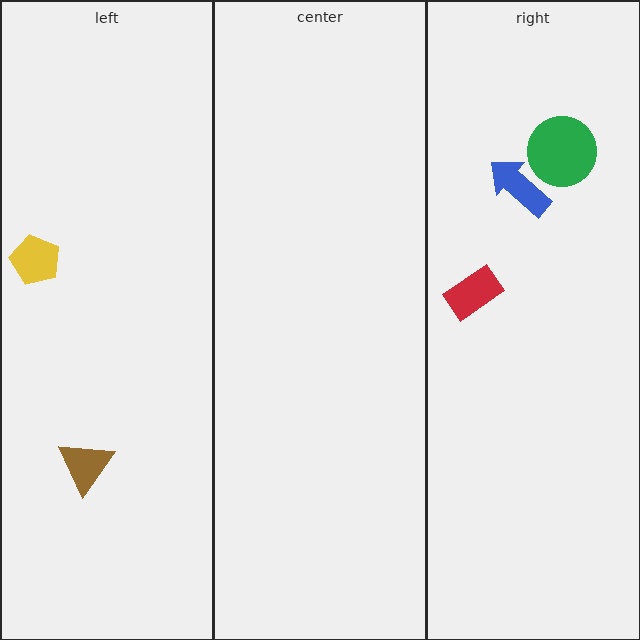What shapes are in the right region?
The red rectangle, the blue arrow, the green circle.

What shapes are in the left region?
The brown triangle, the yellow pentagon.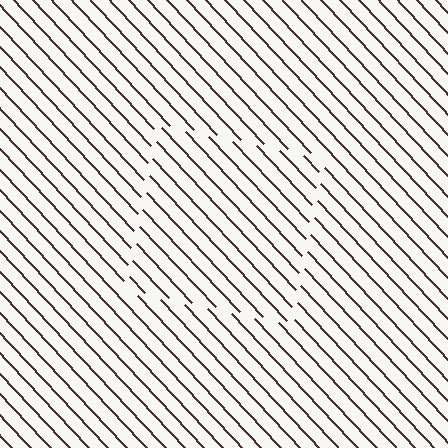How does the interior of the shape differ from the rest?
The interior of the shape contains the same grating, shifted by half a period — the contour is defined by the phase discontinuity where line-ends from the inner and outer gratings abut.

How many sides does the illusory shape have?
4 sides — the line-ends trace a square.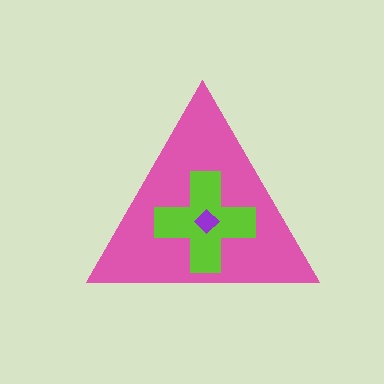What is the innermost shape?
The purple diamond.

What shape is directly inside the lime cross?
The purple diamond.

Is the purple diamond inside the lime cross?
Yes.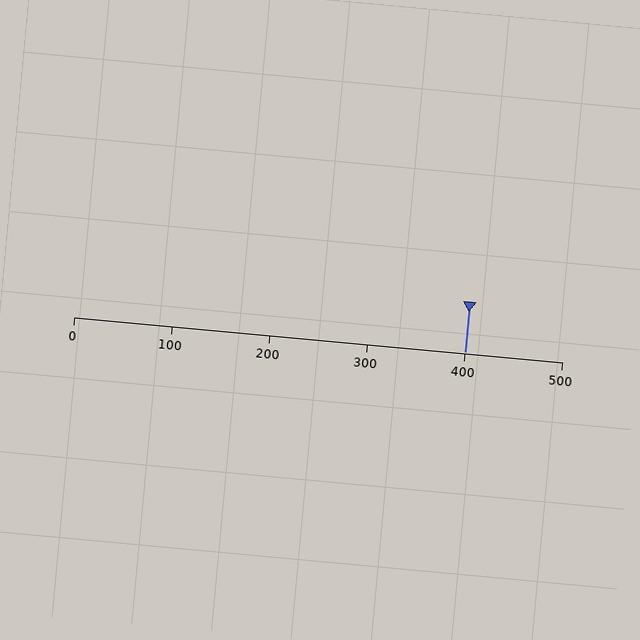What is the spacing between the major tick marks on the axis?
The major ticks are spaced 100 apart.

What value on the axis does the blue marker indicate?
The marker indicates approximately 400.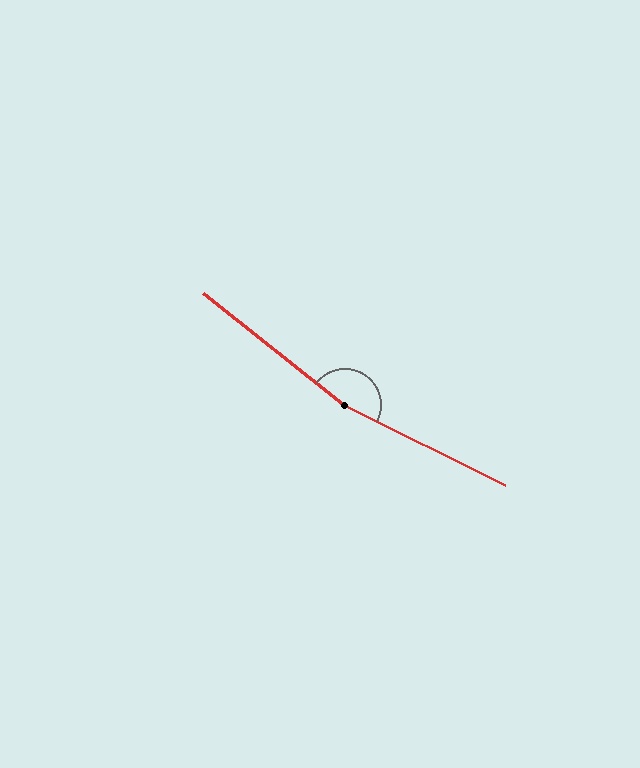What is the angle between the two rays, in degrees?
Approximately 168 degrees.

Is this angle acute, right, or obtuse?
It is obtuse.